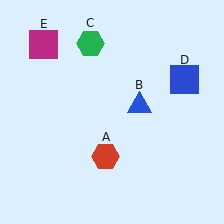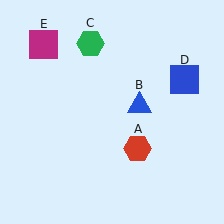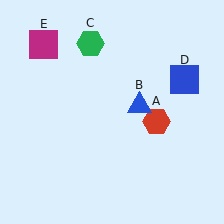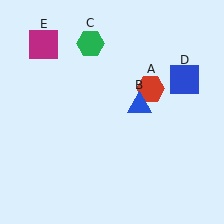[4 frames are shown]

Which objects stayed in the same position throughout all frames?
Blue triangle (object B) and green hexagon (object C) and blue square (object D) and magenta square (object E) remained stationary.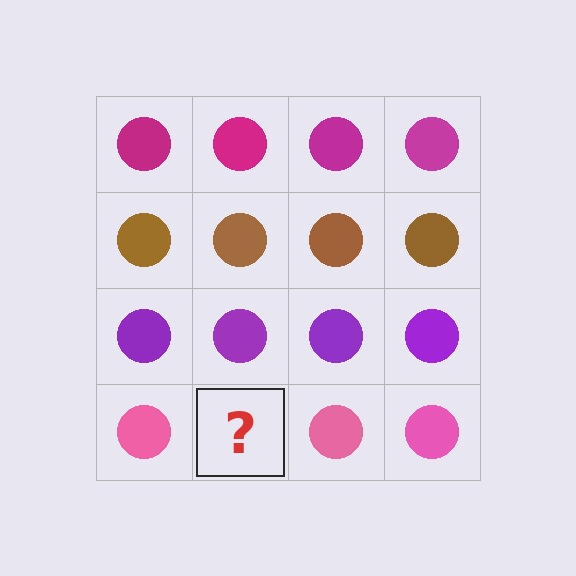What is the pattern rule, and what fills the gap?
The rule is that each row has a consistent color. The gap should be filled with a pink circle.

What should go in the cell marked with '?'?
The missing cell should contain a pink circle.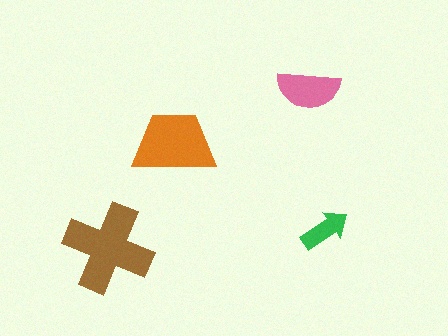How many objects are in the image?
There are 4 objects in the image.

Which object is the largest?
The brown cross.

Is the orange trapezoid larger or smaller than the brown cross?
Smaller.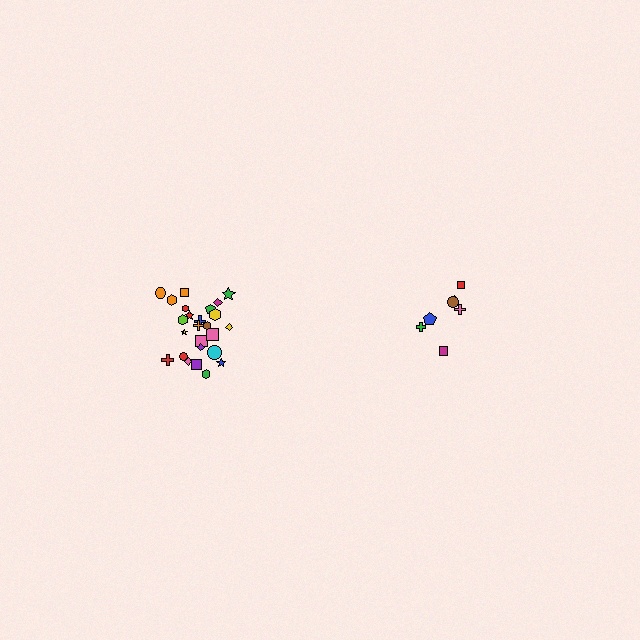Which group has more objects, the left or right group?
The left group.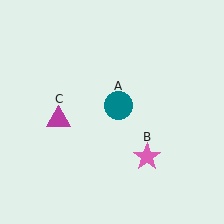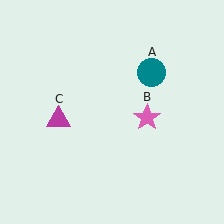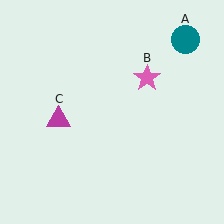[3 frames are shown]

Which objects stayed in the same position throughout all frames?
Magenta triangle (object C) remained stationary.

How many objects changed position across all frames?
2 objects changed position: teal circle (object A), pink star (object B).